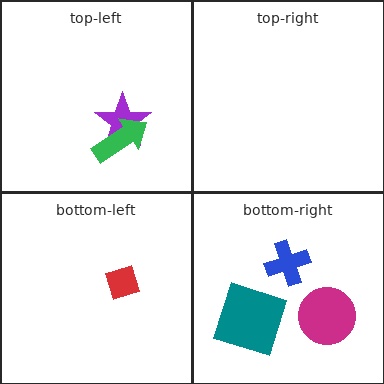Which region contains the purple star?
The top-left region.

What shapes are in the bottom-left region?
The red diamond.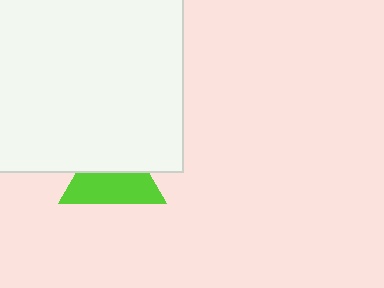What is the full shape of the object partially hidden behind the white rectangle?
The partially hidden object is a lime triangle.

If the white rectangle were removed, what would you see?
You would see the complete lime triangle.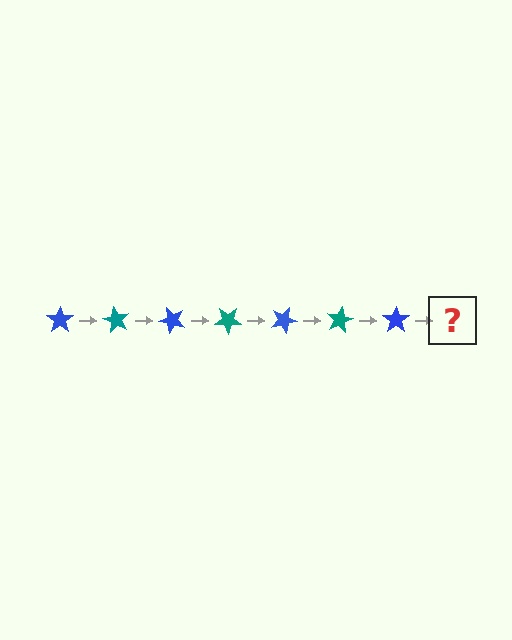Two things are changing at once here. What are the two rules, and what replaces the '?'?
The two rules are that it rotates 60 degrees each step and the color cycles through blue and teal. The '?' should be a teal star, rotated 420 degrees from the start.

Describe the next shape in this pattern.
It should be a teal star, rotated 420 degrees from the start.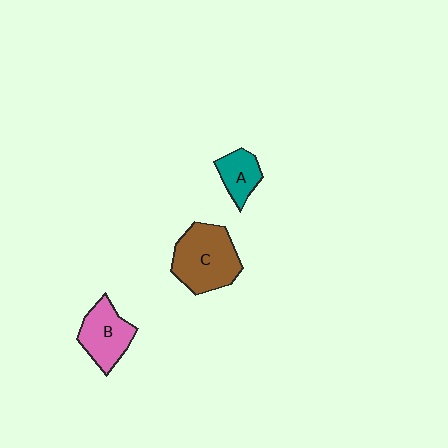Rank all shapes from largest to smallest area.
From largest to smallest: C (brown), B (pink), A (teal).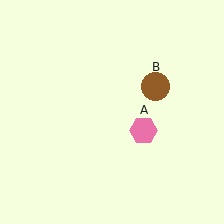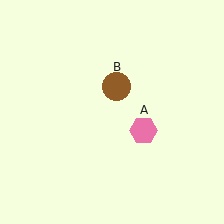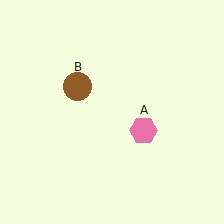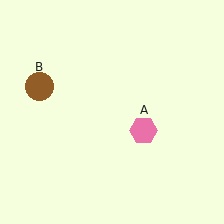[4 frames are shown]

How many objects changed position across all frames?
1 object changed position: brown circle (object B).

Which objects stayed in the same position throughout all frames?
Pink hexagon (object A) remained stationary.